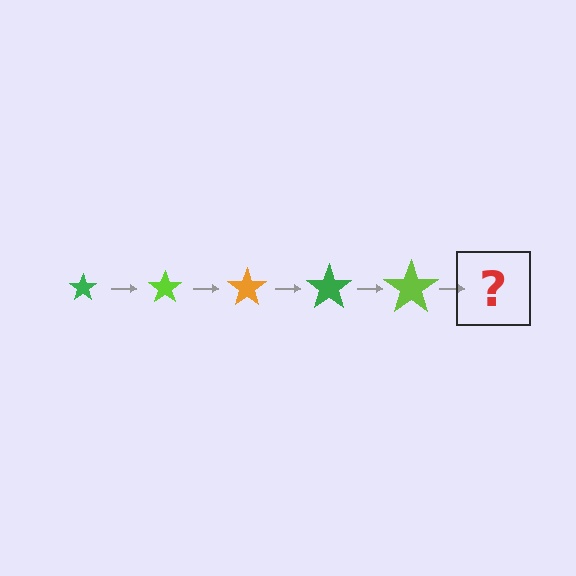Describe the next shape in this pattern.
It should be an orange star, larger than the previous one.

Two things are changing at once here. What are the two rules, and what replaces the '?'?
The two rules are that the star grows larger each step and the color cycles through green, lime, and orange. The '?' should be an orange star, larger than the previous one.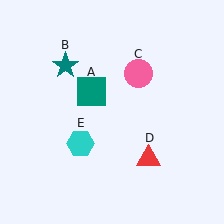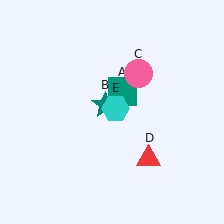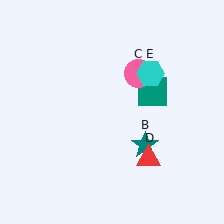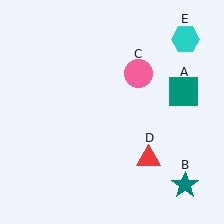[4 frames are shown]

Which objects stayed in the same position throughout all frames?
Pink circle (object C) and red triangle (object D) remained stationary.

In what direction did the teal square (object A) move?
The teal square (object A) moved right.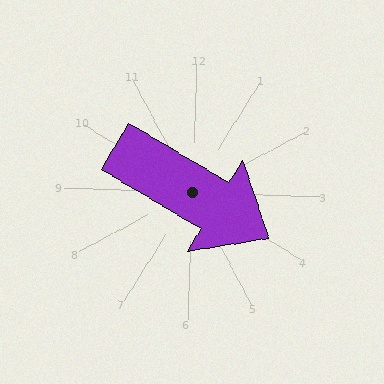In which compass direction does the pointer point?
Southeast.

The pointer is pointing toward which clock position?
Roughly 4 o'clock.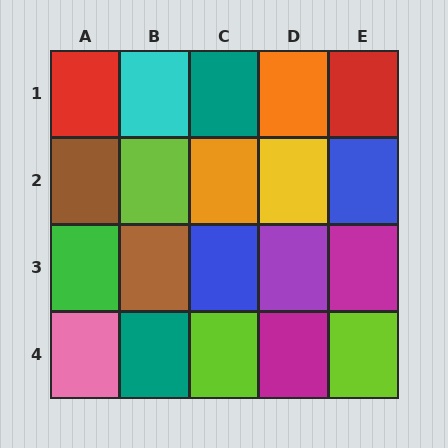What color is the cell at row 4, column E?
Lime.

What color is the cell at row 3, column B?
Brown.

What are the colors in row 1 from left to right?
Red, cyan, teal, orange, red.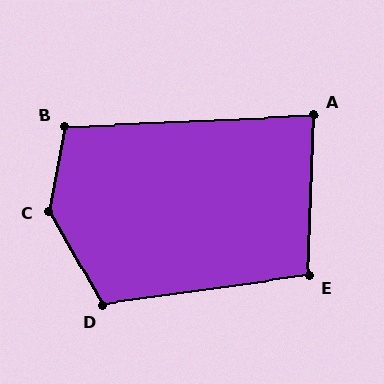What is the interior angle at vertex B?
Approximately 102 degrees (obtuse).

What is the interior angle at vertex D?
Approximately 112 degrees (obtuse).